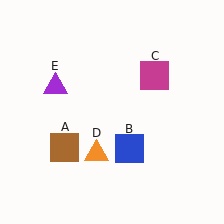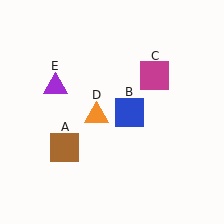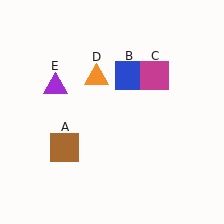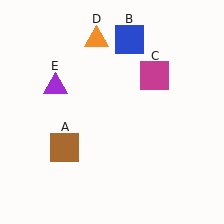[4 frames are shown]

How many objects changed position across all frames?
2 objects changed position: blue square (object B), orange triangle (object D).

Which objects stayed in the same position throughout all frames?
Brown square (object A) and magenta square (object C) and purple triangle (object E) remained stationary.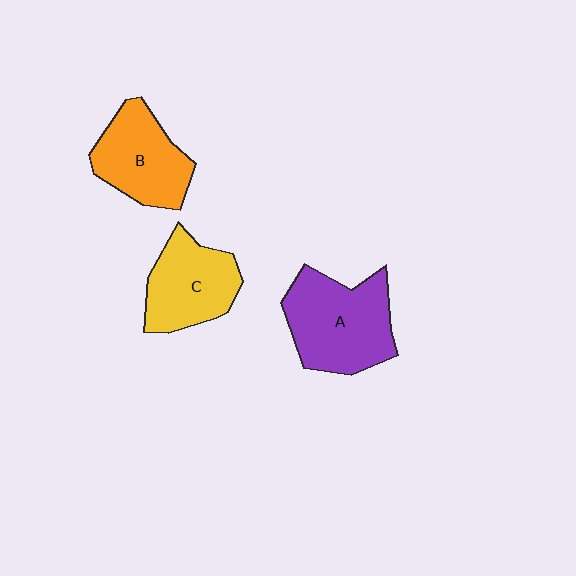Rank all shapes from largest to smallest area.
From largest to smallest: A (purple), B (orange), C (yellow).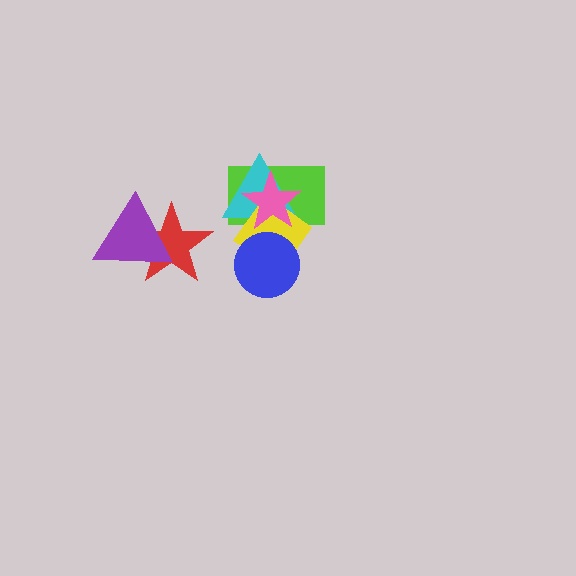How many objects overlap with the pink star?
3 objects overlap with the pink star.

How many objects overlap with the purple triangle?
1 object overlaps with the purple triangle.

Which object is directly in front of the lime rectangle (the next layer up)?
The cyan triangle is directly in front of the lime rectangle.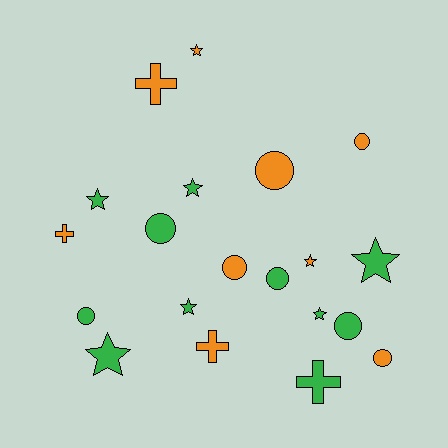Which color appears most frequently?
Green, with 11 objects.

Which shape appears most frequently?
Star, with 8 objects.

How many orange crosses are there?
There are 3 orange crosses.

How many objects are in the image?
There are 20 objects.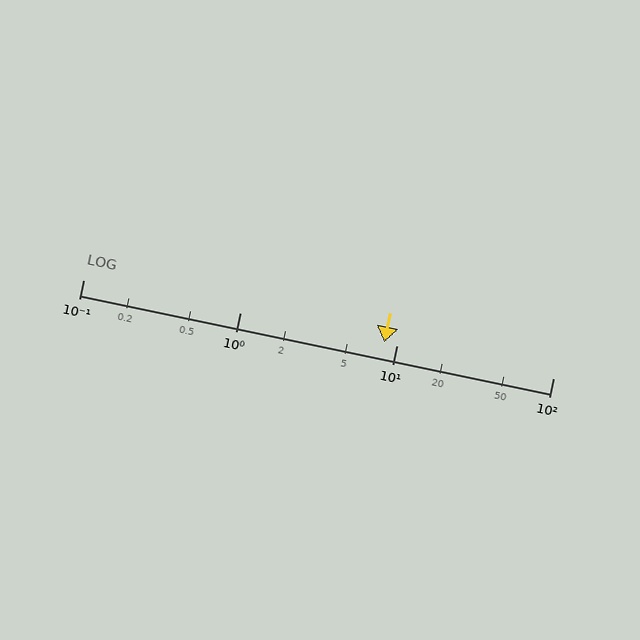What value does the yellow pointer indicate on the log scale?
The pointer indicates approximately 8.4.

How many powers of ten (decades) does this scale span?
The scale spans 3 decades, from 0.1 to 100.